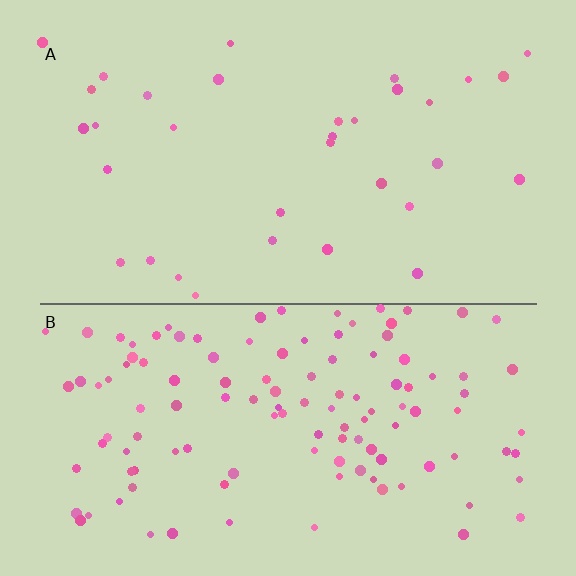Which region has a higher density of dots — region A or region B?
B (the bottom).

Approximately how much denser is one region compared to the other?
Approximately 3.6× — region B over region A.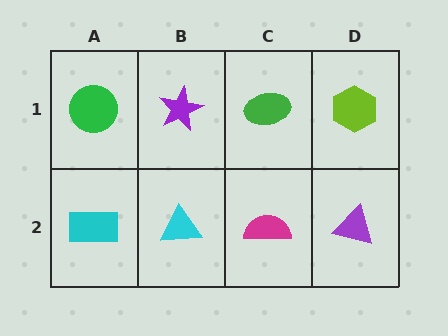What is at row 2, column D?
A purple triangle.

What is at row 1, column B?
A purple star.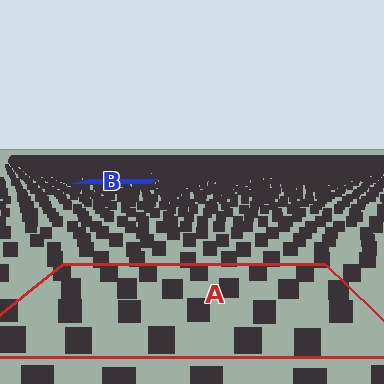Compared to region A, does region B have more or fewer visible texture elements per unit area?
Region B has more texture elements per unit area — they are packed more densely because it is farther away.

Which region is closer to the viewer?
Region A is closer. The texture elements there are larger and more spread out.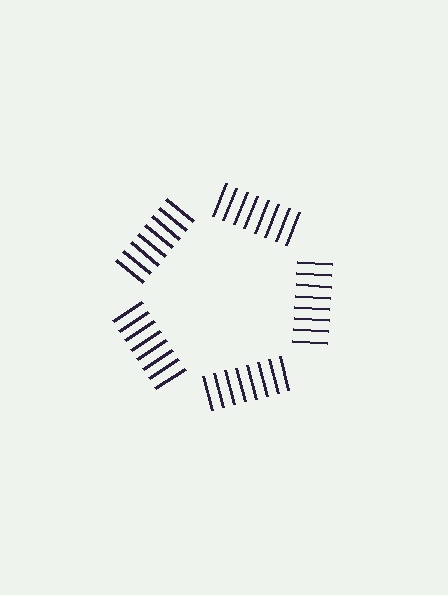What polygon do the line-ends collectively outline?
An illusory pentagon — the line segments terminate on its edges but no continuous stroke is drawn.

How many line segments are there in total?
40 — 8 along each of the 5 edges.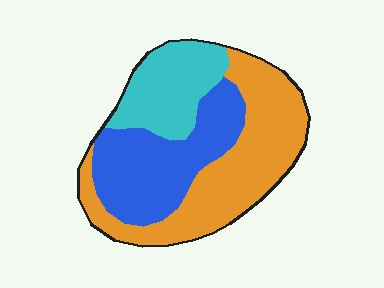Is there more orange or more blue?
Orange.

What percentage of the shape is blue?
Blue covers around 35% of the shape.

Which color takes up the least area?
Cyan, at roughly 25%.